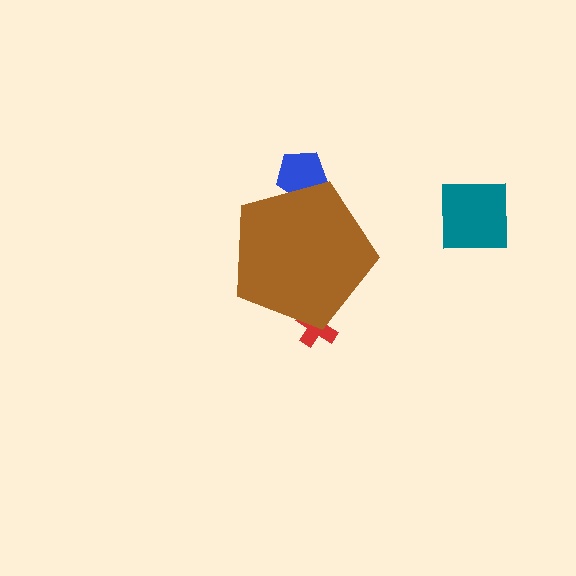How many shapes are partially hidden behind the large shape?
2 shapes are partially hidden.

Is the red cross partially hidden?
Yes, the red cross is partially hidden behind the brown pentagon.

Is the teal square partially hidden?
No, the teal square is fully visible.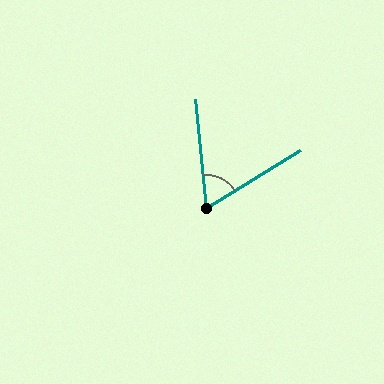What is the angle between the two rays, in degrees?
Approximately 64 degrees.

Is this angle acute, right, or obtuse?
It is acute.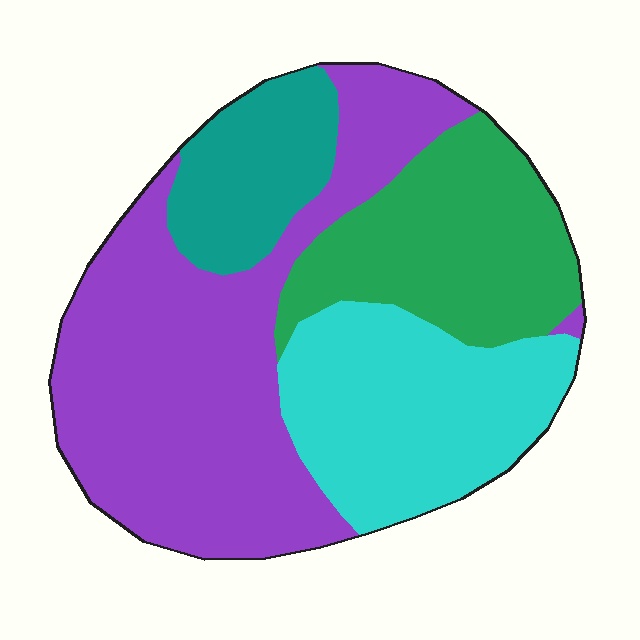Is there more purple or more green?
Purple.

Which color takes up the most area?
Purple, at roughly 45%.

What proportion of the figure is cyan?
Cyan takes up about one quarter (1/4) of the figure.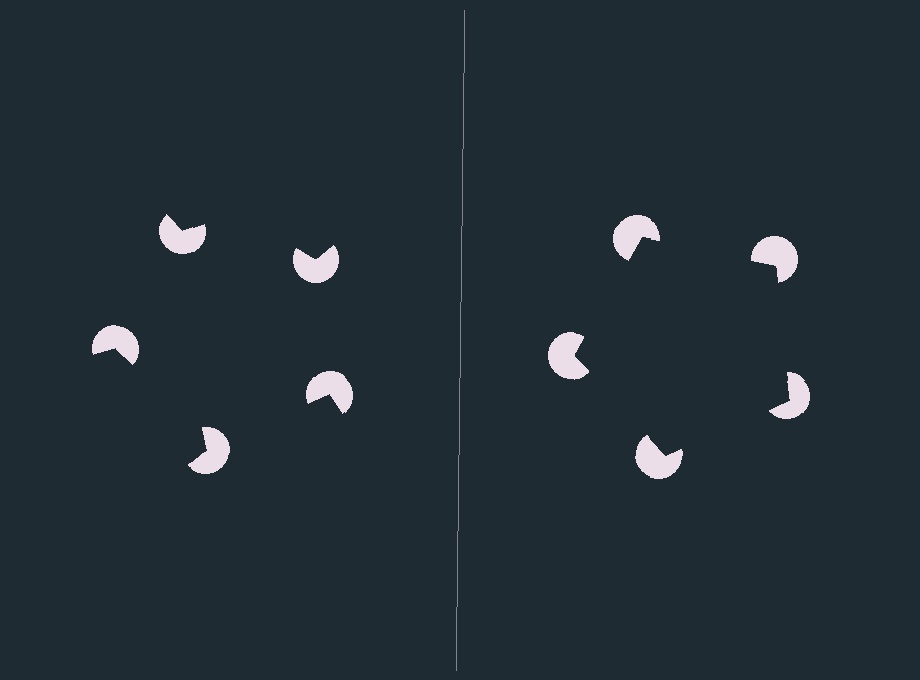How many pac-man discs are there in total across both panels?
10 — 5 on each side.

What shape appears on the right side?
An illusory pentagon.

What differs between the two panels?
The pac-man discs are positioned identically on both sides; only the wedge orientations differ. On the right they align to a pentagon; on the left they are misaligned.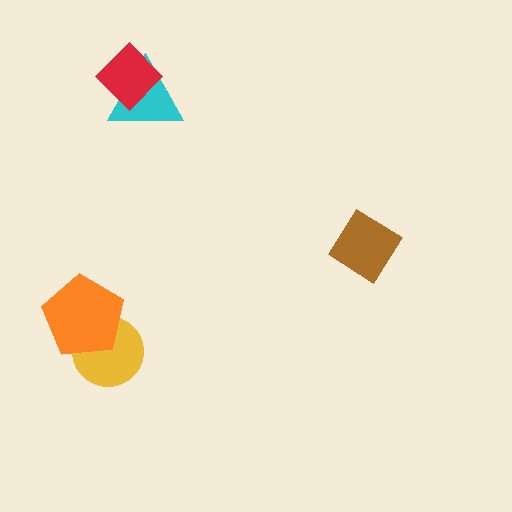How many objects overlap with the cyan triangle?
1 object overlaps with the cyan triangle.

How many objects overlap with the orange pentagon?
1 object overlaps with the orange pentagon.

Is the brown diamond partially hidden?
No, no other shape covers it.